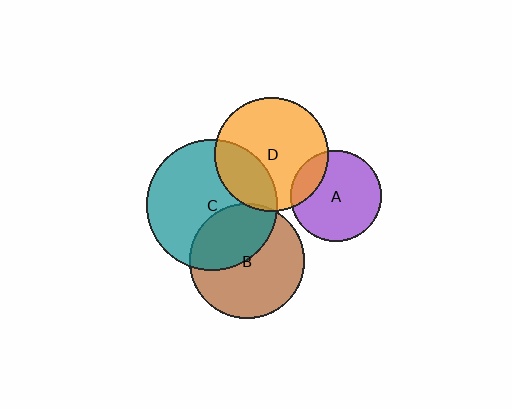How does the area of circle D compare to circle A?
Approximately 1.6 times.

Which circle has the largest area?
Circle C (teal).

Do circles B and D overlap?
Yes.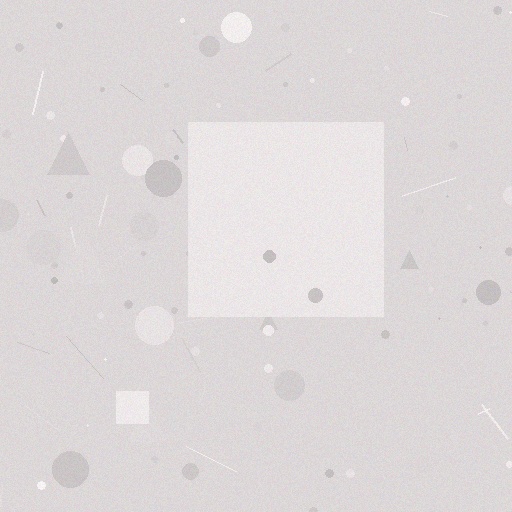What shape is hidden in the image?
A square is hidden in the image.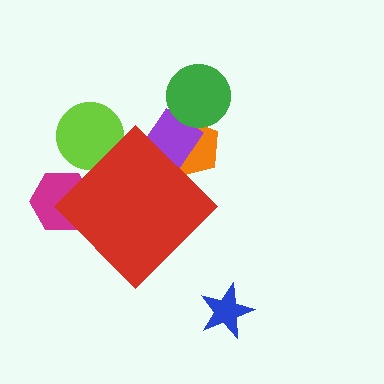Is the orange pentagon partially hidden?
Yes, the orange pentagon is partially hidden behind the red diamond.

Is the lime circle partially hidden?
Yes, the lime circle is partially hidden behind the red diamond.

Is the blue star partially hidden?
No, the blue star is fully visible.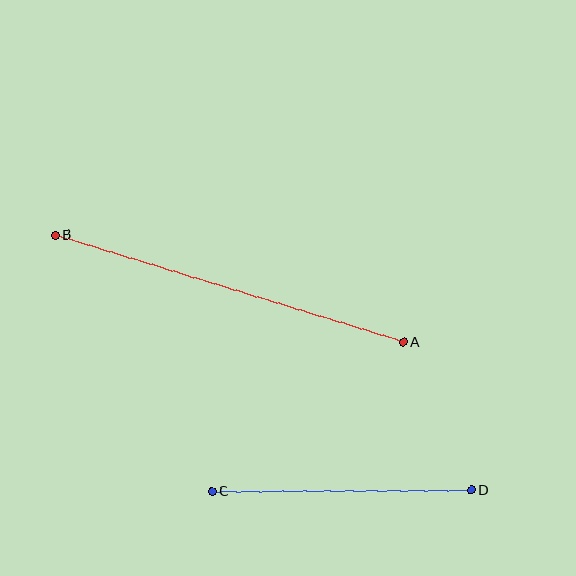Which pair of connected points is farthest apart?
Points A and B are farthest apart.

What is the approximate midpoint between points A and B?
The midpoint is at approximately (229, 289) pixels.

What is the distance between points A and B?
The distance is approximately 364 pixels.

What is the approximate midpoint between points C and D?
The midpoint is at approximately (341, 491) pixels.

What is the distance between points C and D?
The distance is approximately 259 pixels.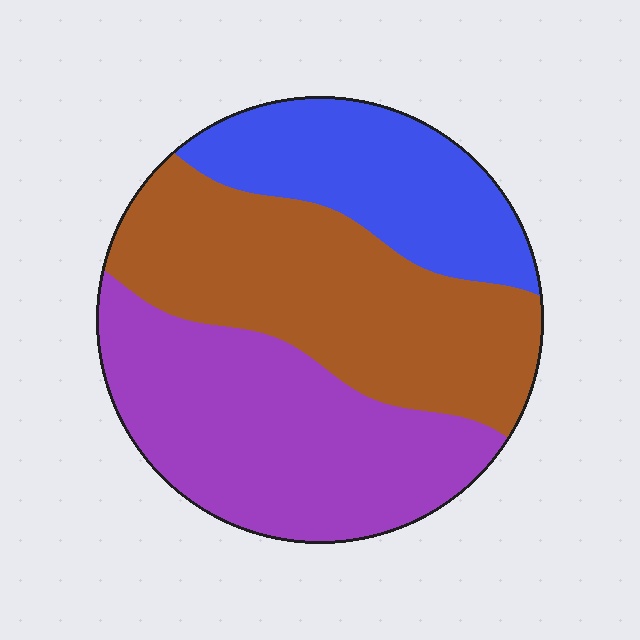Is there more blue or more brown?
Brown.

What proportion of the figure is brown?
Brown takes up about three eighths (3/8) of the figure.